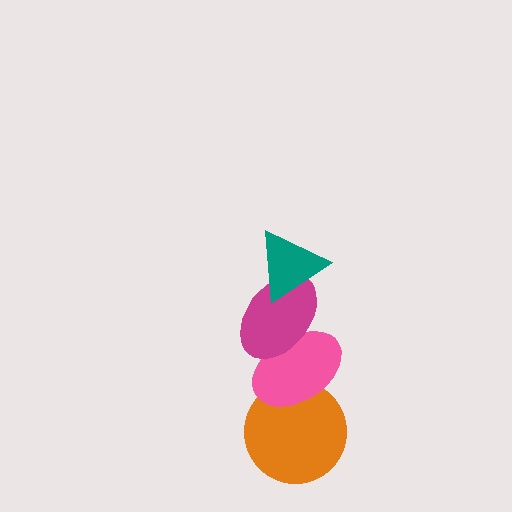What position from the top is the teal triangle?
The teal triangle is 1st from the top.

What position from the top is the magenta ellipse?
The magenta ellipse is 2nd from the top.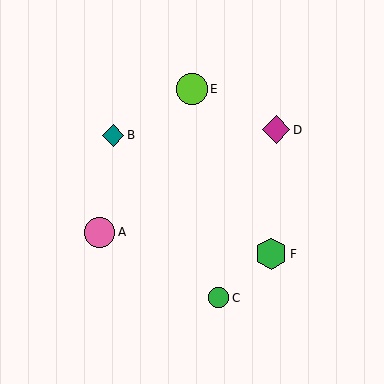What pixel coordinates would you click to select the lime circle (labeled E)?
Click at (192, 89) to select the lime circle E.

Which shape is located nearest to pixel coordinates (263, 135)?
The magenta diamond (labeled D) at (276, 130) is nearest to that location.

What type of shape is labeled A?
Shape A is a pink circle.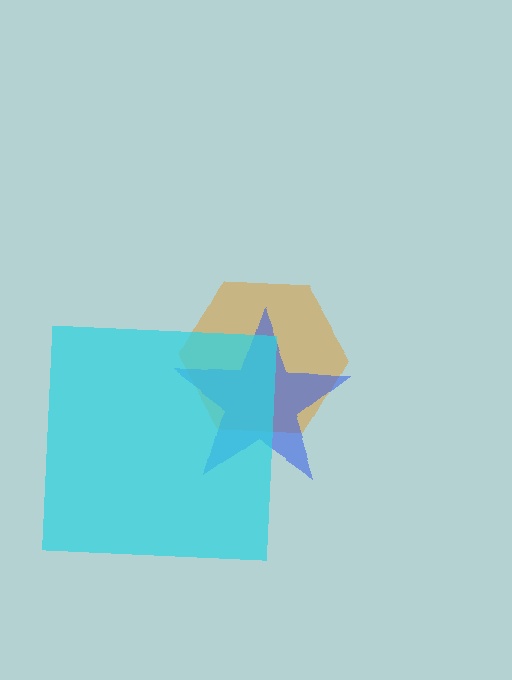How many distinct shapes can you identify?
There are 3 distinct shapes: an orange hexagon, a blue star, a cyan square.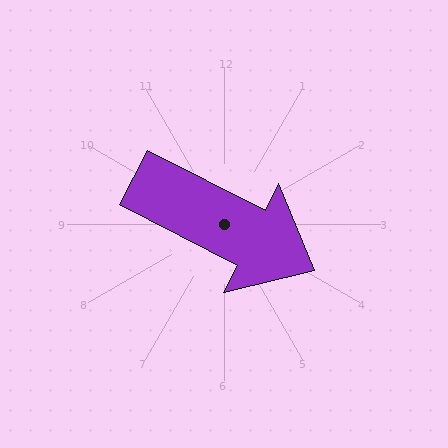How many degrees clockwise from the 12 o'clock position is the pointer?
Approximately 117 degrees.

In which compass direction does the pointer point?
Southeast.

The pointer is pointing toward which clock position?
Roughly 4 o'clock.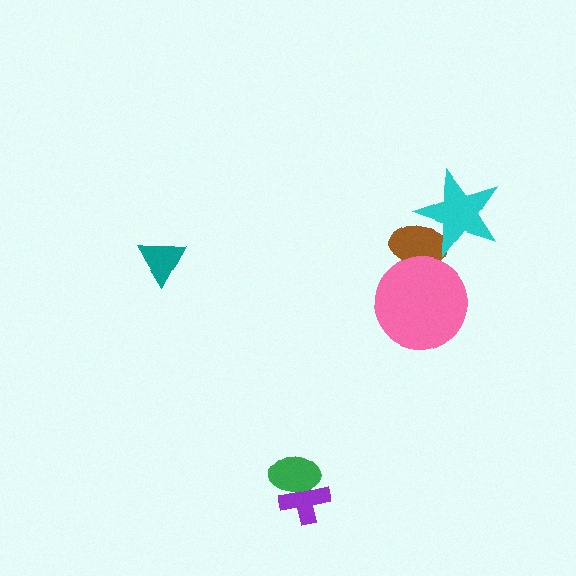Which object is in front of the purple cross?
The green ellipse is in front of the purple cross.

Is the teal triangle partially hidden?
No, no other shape covers it.